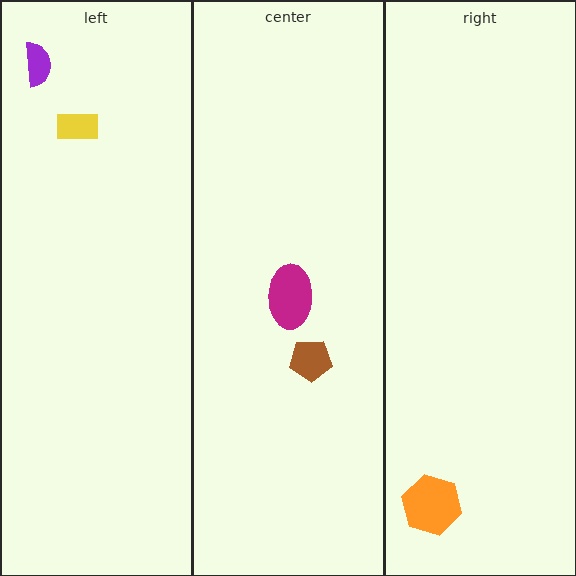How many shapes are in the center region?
2.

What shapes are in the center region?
The brown pentagon, the magenta ellipse.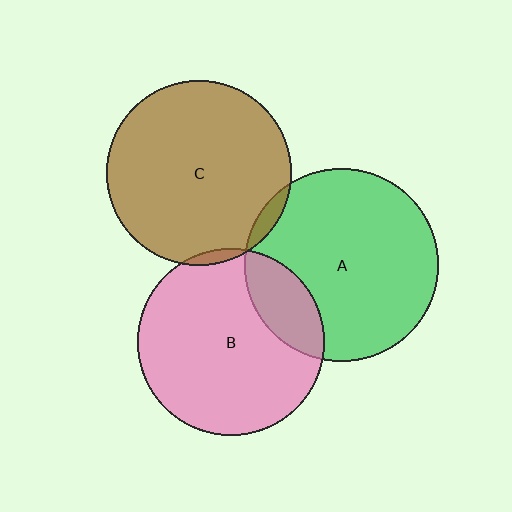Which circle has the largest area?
Circle A (green).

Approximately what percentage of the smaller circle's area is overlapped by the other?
Approximately 5%.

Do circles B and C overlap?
Yes.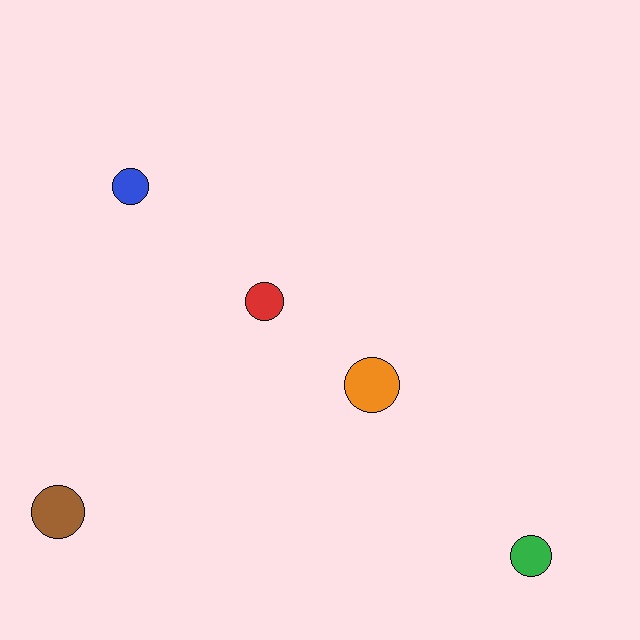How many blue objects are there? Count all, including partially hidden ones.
There is 1 blue object.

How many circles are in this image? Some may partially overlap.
There are 5 circles.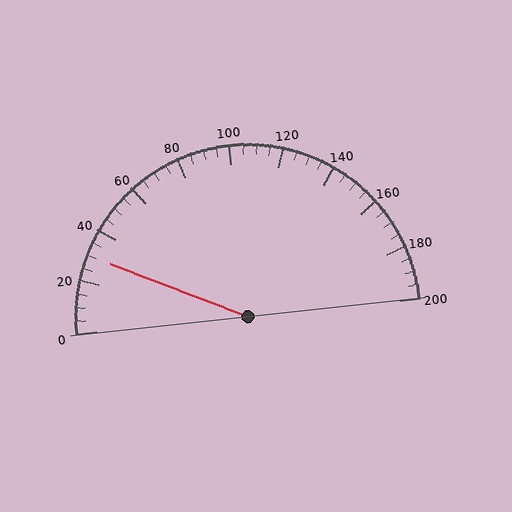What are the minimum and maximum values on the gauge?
The gauge ranges from 0 to 200.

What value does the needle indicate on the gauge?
The needle indicates approximately 30.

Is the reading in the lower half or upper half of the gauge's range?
The reading is in the lower half of the range (0 to 200).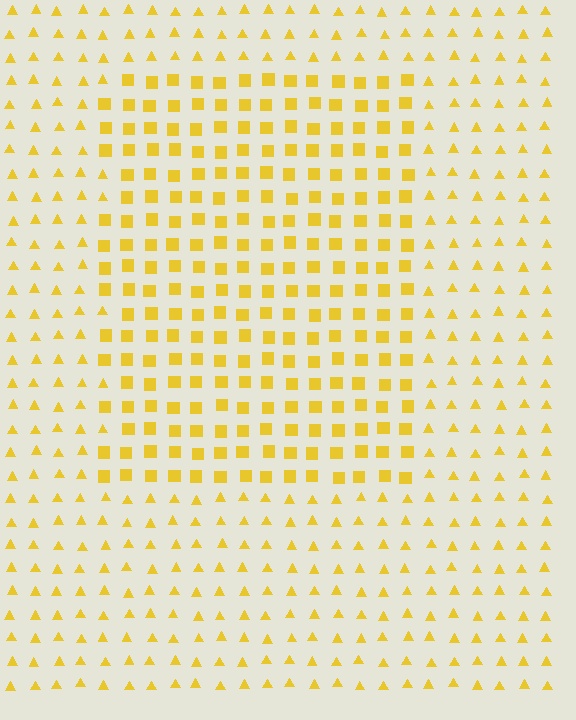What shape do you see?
I see a rectangle.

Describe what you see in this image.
The image is filled with small yellow elements arranged in a uniform grid. A rectangle-shaped region contains squares, while the surrounding area contains triangles. The boundary is defined purely by the change in element shape.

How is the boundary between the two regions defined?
The boundary is defined by a change in element shape: squares inside vs. triangles outside. All elements share the same color and spacing.